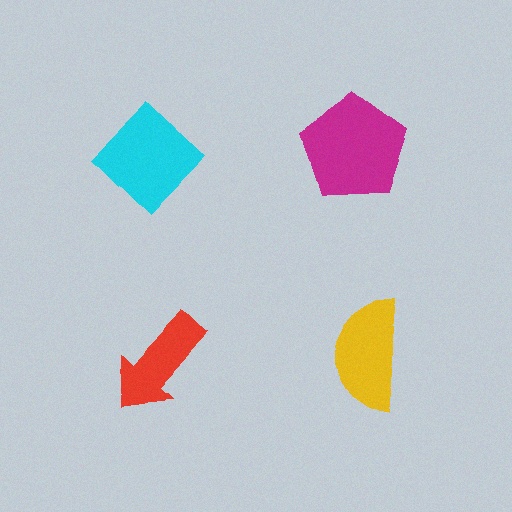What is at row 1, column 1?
A cyan diamond.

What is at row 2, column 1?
A red arrow.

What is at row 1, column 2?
A magenta pentagon.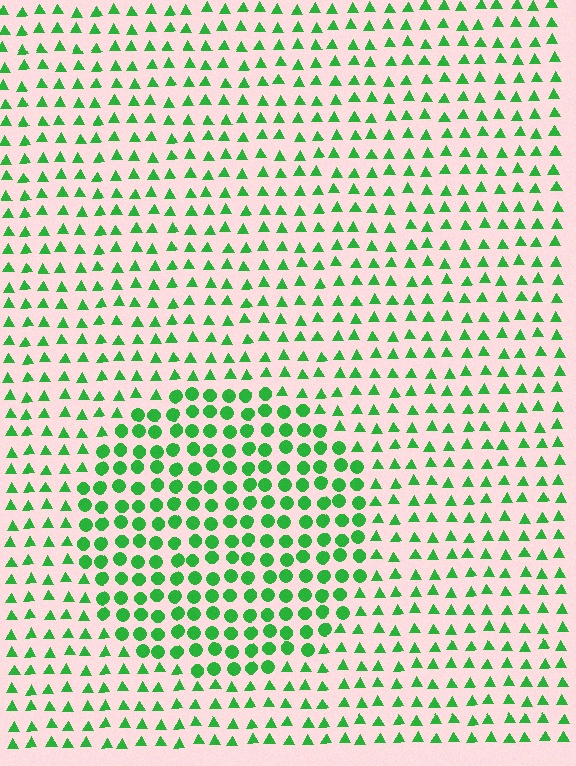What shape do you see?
I see a circle.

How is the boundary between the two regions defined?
The boundary is defined by a change in element shape: circles inside vs. triangles outside. All elements share the same color and spacing.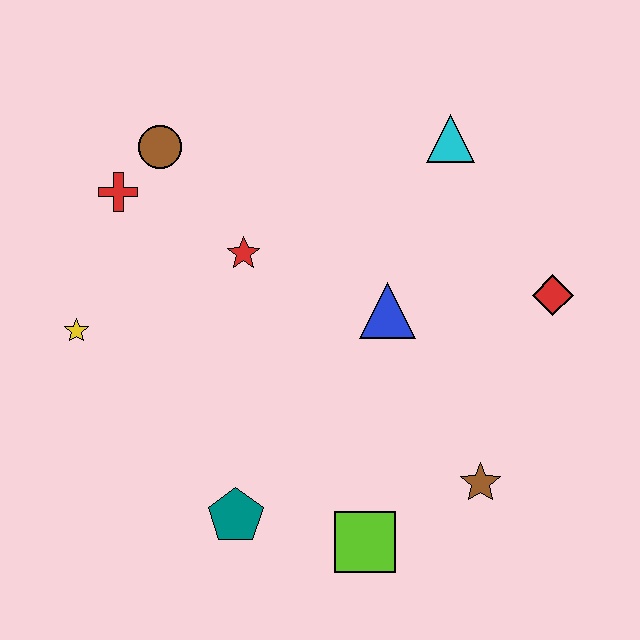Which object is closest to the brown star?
The lime square is closest to the brown star.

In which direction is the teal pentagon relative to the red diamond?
The teal pentagon is to the left of the red diamond.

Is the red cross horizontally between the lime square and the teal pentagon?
No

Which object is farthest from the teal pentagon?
The cyan triangle is farthest from the teal pentagon.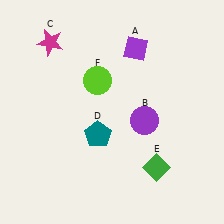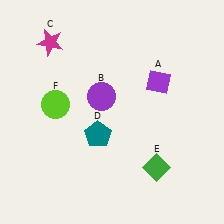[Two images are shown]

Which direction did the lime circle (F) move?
The lime circle (F) moved left.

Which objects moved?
The objects that moved are: the purple diamond (A), the purple circle (B), the lime circle (F).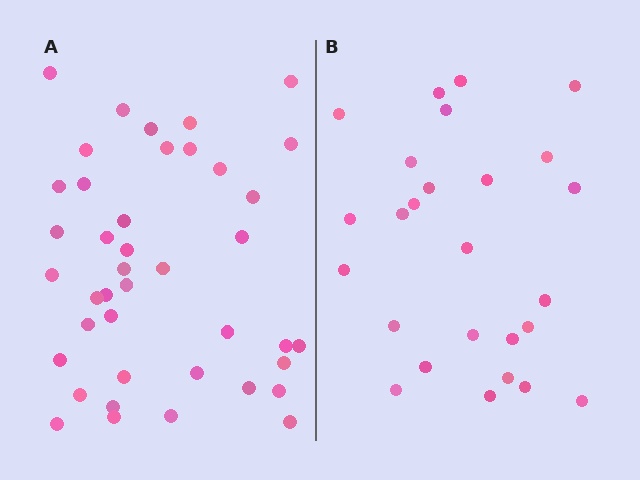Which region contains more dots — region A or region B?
Region A (the left region) has more dots.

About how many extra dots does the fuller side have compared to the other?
Region A has approximately 15 more dots than region B.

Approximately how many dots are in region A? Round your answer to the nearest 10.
About 40 dots. (The exact count is 41, which rounds to 40.)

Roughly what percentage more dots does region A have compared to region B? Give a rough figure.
About 60% more.